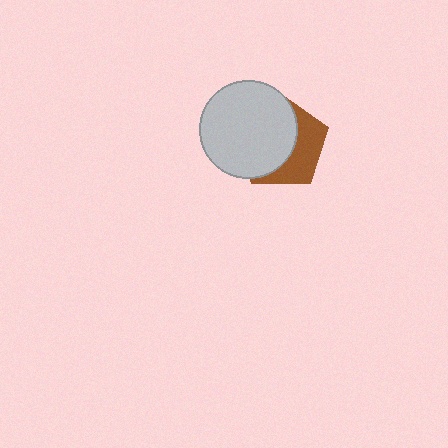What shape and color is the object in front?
The object in front is a light gray circle.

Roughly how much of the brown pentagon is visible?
A small part of it is visible (roughly 40%).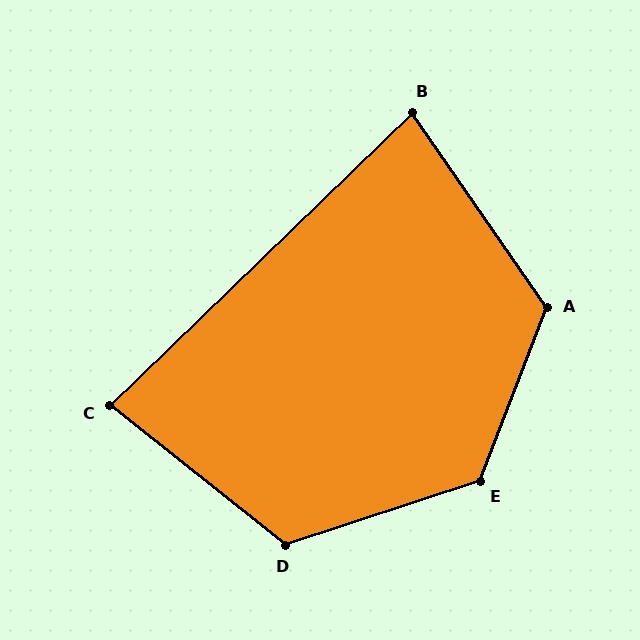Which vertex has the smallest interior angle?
B, at approximately 80 degrees.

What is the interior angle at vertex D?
Approximately 124 degrees (obtuse).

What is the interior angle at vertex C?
Approximately 82 degrees (acute).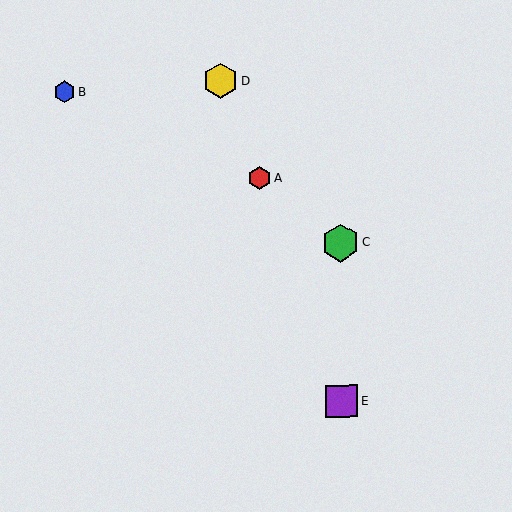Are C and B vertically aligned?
No, C is at x≈340 and B is at x≈65.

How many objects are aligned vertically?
2 objects (C, E) are aligned vertically.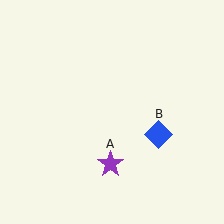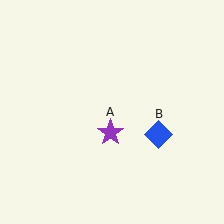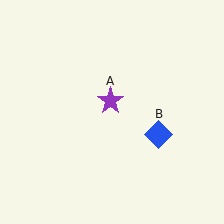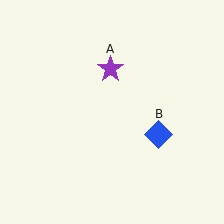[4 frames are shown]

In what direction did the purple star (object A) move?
The purple star (object A) moved up.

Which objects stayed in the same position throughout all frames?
Blue diamond (object B) remained stationary.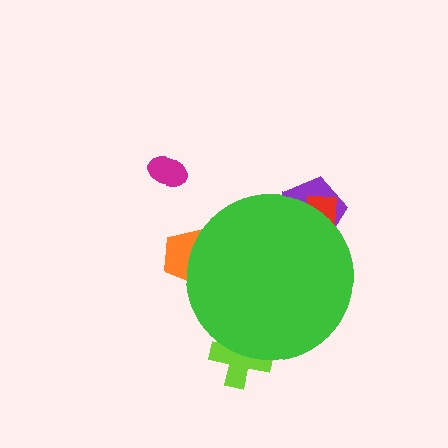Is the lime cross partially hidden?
Yes, the lime cross is partially hidden behind the green circle.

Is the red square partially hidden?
Yes, the red square is partially hidden behind the green circle.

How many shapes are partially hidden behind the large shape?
4 shapes are partially hidden.